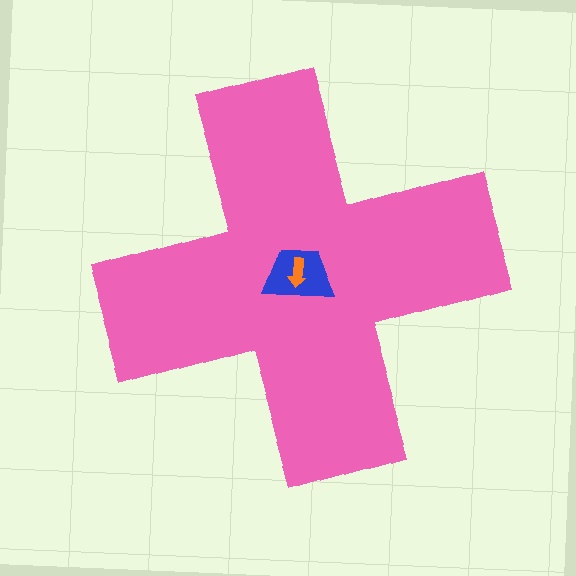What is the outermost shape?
The pink cross.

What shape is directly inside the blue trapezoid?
The orange arrow.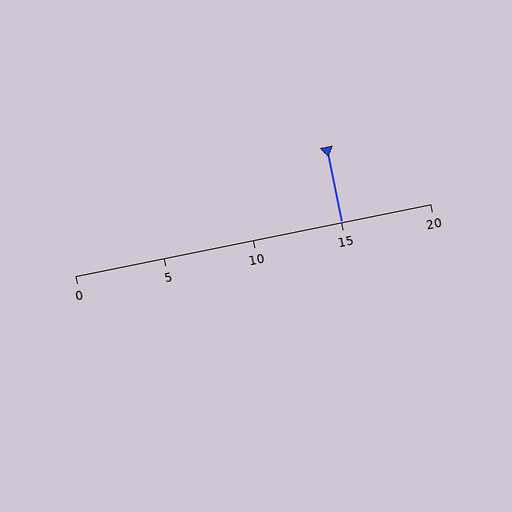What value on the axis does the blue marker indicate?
The marker indicates approximately 15.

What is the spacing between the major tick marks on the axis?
The major ticks are spaced 5 apart.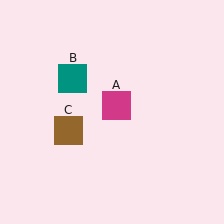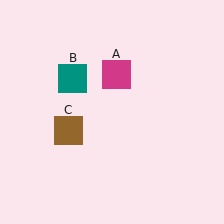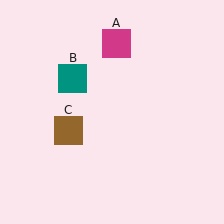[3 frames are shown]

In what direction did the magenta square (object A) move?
The magenta square (object A) moved up.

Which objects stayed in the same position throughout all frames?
Teal square (object B) and brown square (object C) remained stationary.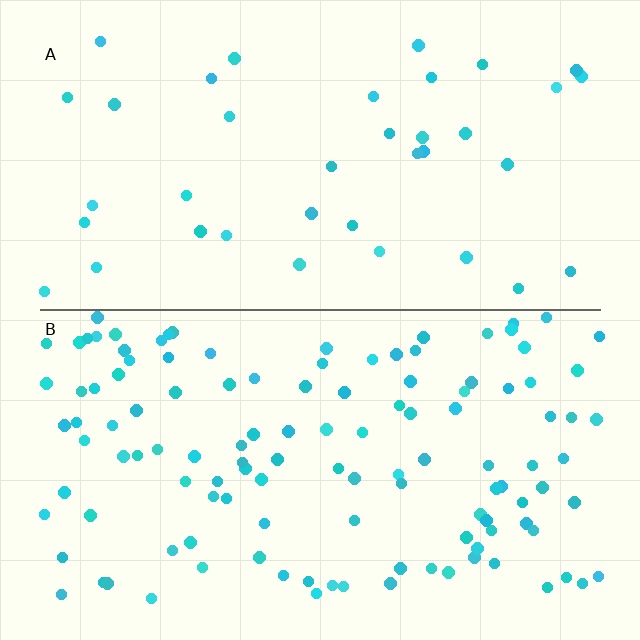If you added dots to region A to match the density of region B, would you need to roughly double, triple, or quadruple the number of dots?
Approximately triple.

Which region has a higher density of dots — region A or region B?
B (the bottom).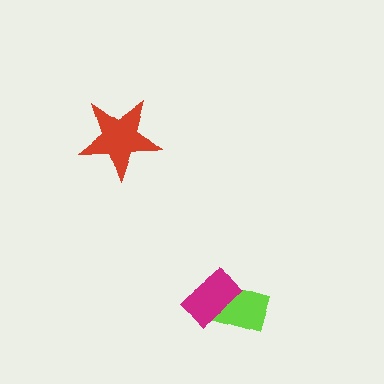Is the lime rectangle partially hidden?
Yes, it is partially covered by another shape.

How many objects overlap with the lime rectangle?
1 object overlaps with the lime rectangle.